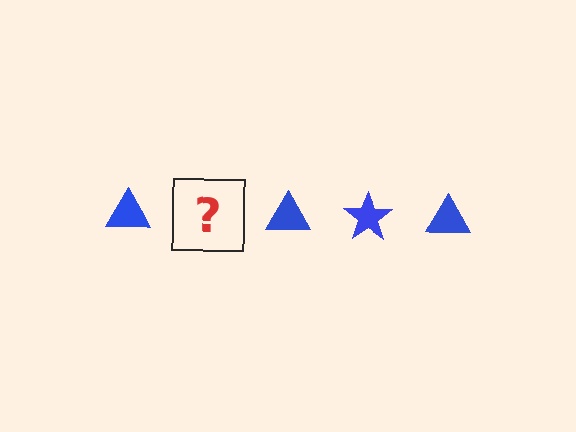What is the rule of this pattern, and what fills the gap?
The rule is that the pattern cycles through triangle, star shapes in blue. The gap should be filled with a blue star.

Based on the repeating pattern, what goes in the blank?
The blank should be a blue star.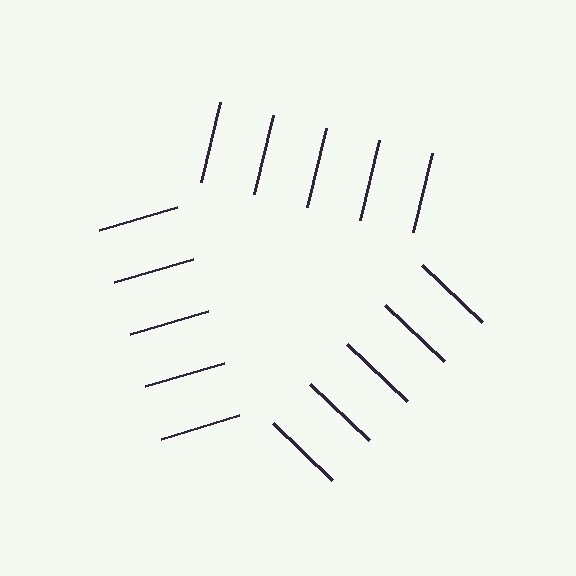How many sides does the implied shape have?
3 sides — the line-ends trace a triangle.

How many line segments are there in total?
15 — 5 along each of the 3 edges.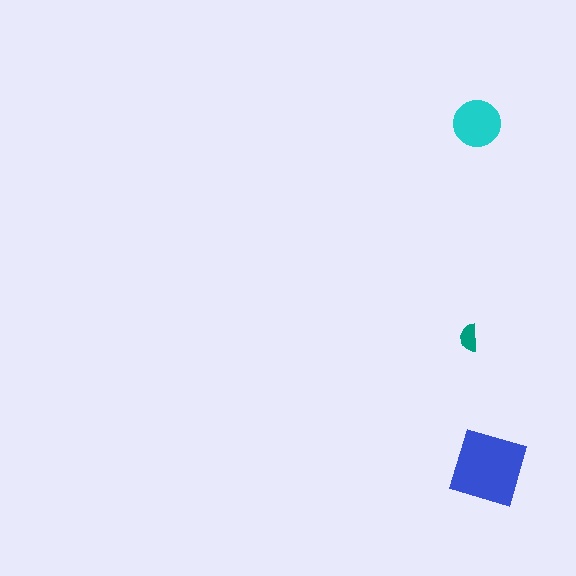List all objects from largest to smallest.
The blue diamond, the cyan circle, the teal semicircle.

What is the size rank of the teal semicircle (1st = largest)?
3rd.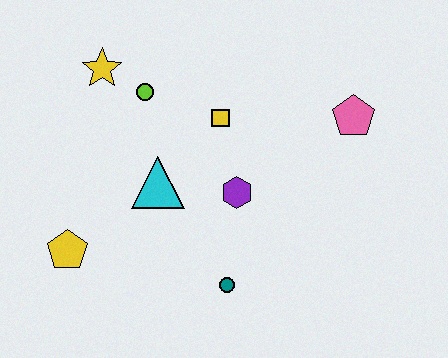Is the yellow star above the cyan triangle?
Yes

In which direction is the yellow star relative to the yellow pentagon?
The yellow star is above the yellow pentagon.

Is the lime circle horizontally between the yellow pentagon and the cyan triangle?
Yes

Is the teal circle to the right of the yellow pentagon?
Yes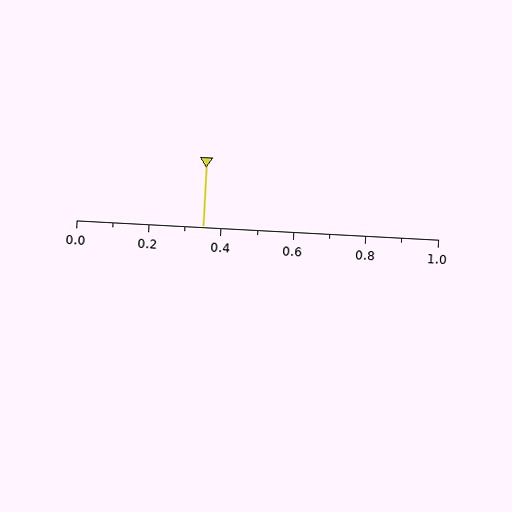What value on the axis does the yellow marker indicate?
The marker indicates approximately 0.35.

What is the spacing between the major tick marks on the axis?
The major ticks are spaced 0.2 apart.